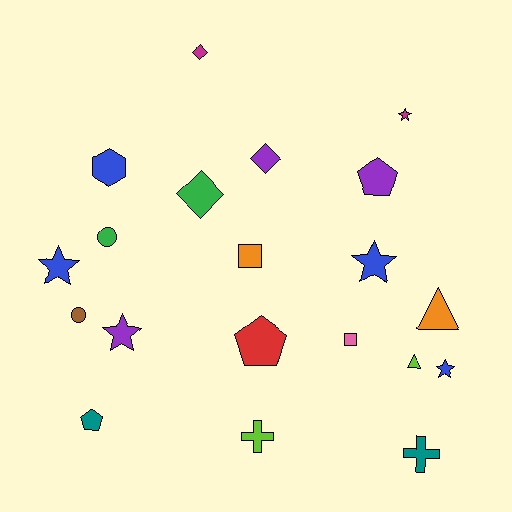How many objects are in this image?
There are 20 objects.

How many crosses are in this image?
There are 2 crosses.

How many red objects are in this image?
There is 1 red object.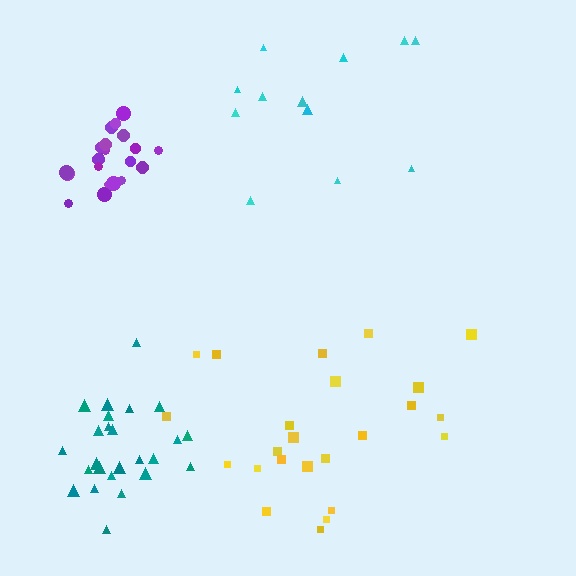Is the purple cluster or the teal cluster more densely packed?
Purple.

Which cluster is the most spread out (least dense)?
Cyan.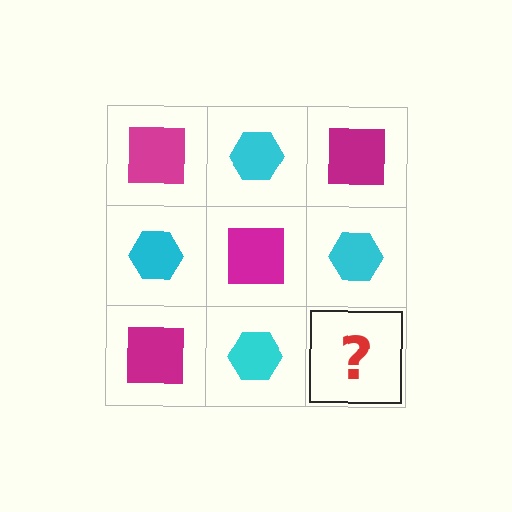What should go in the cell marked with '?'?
The missing cell should contain a magenta square.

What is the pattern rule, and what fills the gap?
The rule is that it alternates magenta square and cyan hexagon in a checkerboard pattern. The gap should be filled with a magenta square.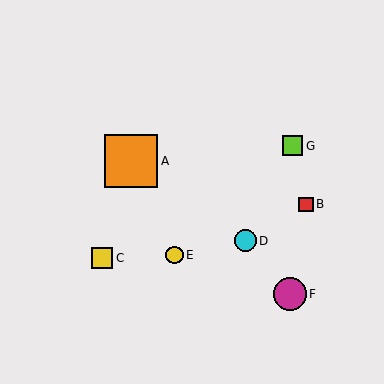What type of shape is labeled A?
Shape A is an orange square.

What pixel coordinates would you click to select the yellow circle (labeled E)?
Click at (175, 255) to select the yellow circle E.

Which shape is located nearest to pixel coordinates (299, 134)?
The lime square (labeled G) at (293, 146) is nearest to that location.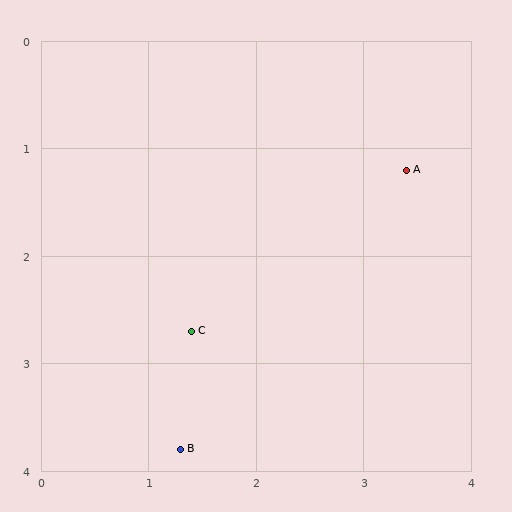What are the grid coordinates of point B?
Point B is at approximately (1.3, 3.8).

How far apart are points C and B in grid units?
Points C and B are about 1.1 grid units apart.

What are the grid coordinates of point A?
Point A is at approximately (3.4, 1.2).